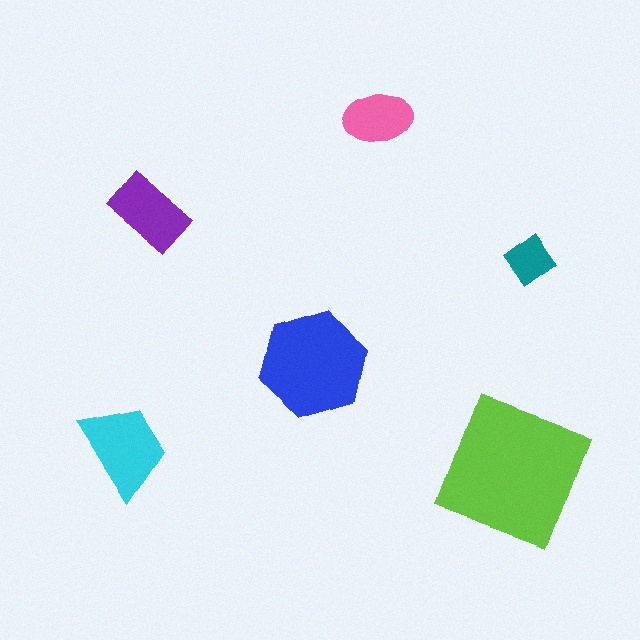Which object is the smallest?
The teal diamond.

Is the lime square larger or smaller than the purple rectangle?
Larger.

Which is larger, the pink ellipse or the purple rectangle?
The purple rectangle.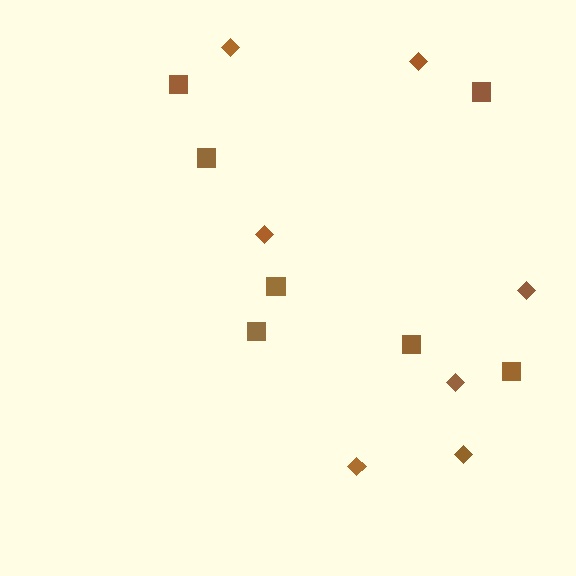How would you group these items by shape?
There are 2 groups: one group of squares (7) and one group of diamonds (7).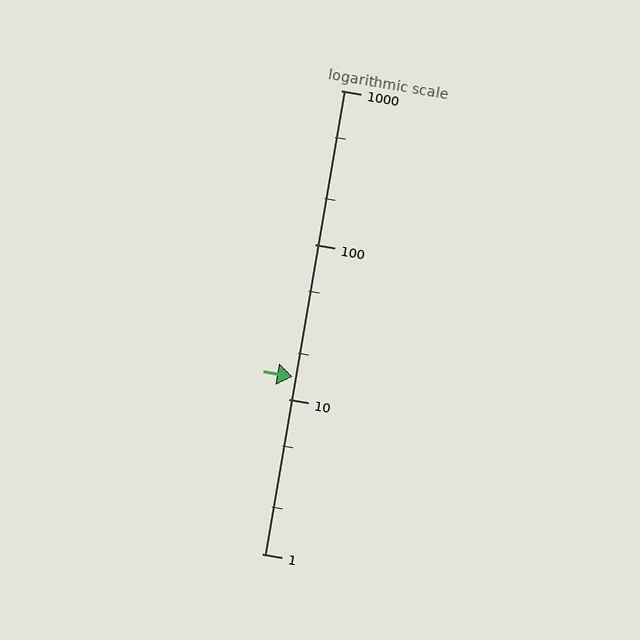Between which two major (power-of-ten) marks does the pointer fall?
The pointer is between 10 and 100.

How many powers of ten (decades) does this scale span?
The scale spans 3 decades, from 1 to 1000.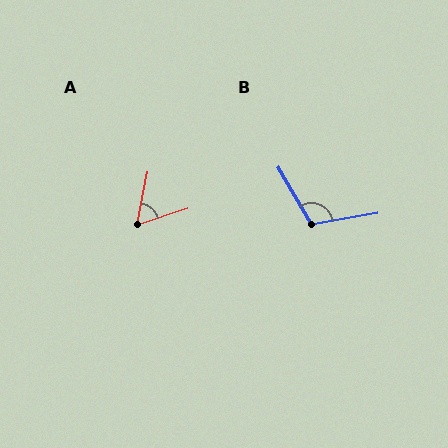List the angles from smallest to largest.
A (61°), B (111°).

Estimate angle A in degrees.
Approximately 61 degrees.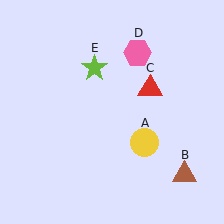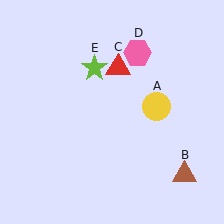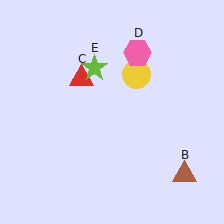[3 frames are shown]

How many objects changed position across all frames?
2 objects changed position: yellow circle (object A), red triangle (object C).